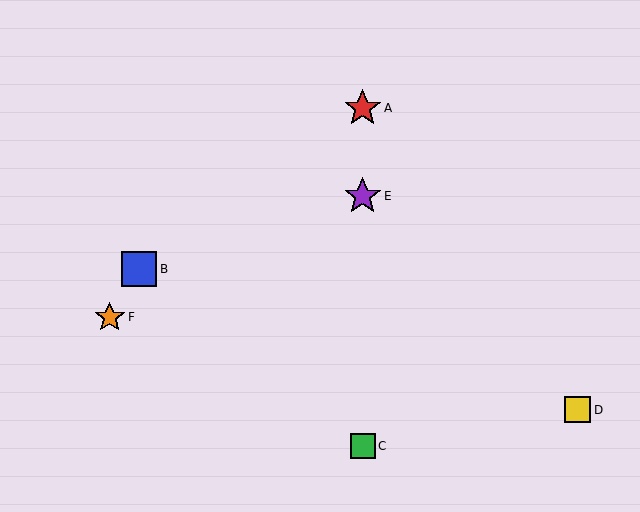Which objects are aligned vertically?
Objects A, C, E are aligned vertically.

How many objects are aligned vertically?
3 objects (A, C, E) are aligned vertically.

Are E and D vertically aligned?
No, E is at x≈363 and D is at x≈578.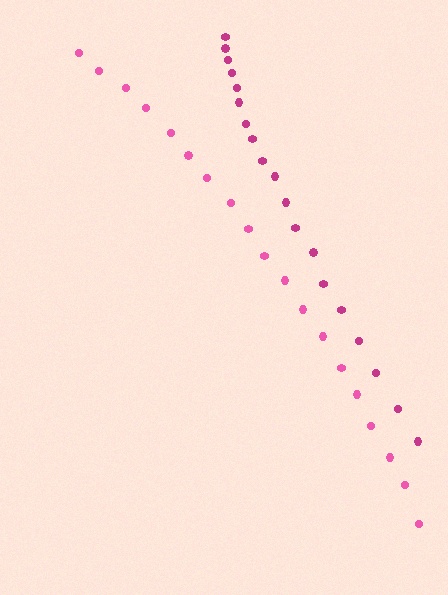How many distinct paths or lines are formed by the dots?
There are 2 distinct paths.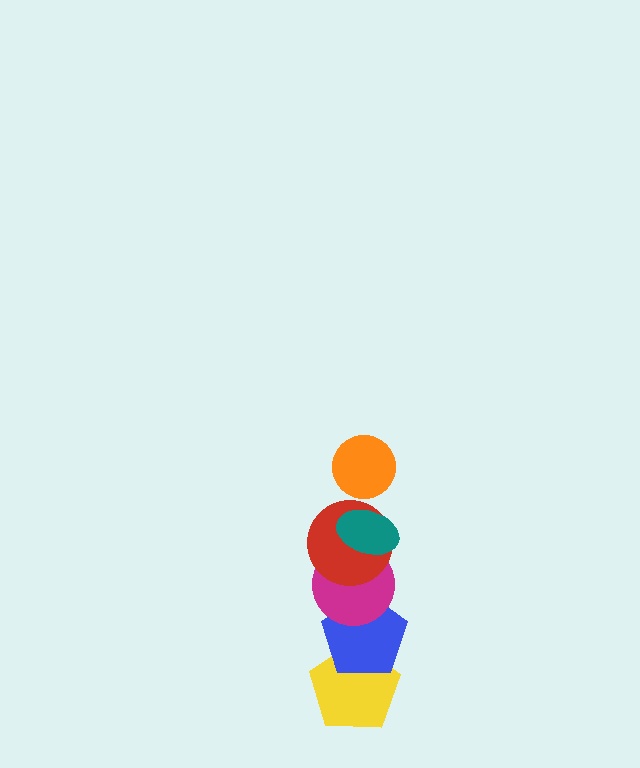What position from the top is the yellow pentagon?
The yellow pentagon is 6th from the top.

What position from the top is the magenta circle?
The magenta circle is 4th from the top.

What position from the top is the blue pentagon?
The blue pentagon is 5th from the top.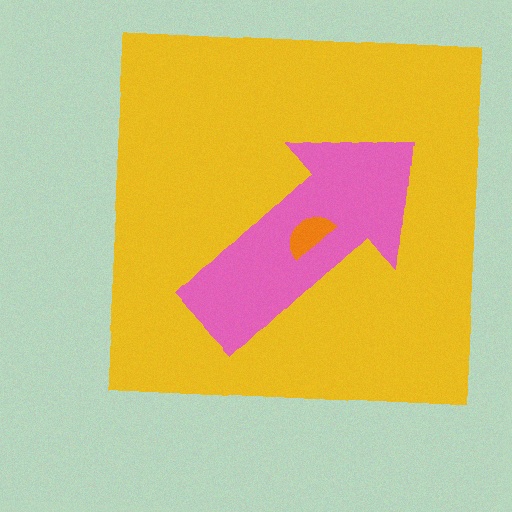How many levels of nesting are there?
3.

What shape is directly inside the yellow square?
The pink arrow.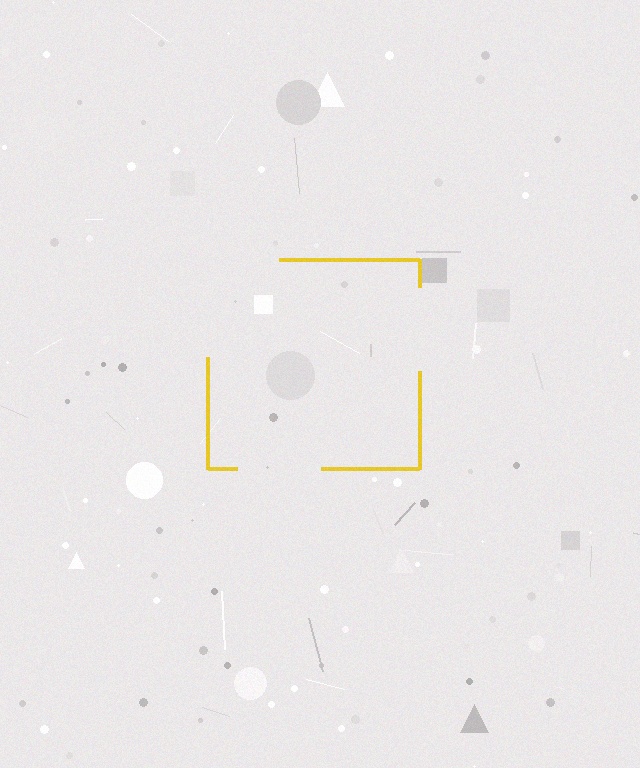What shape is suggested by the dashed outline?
The dashed outline suggests a square.